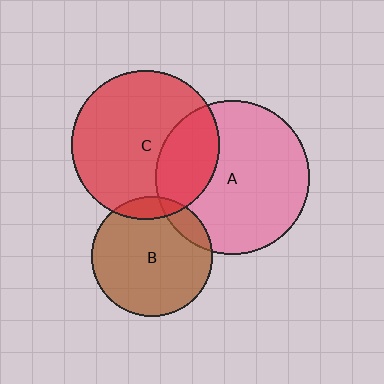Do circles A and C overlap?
Yes.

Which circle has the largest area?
Circle A (pink).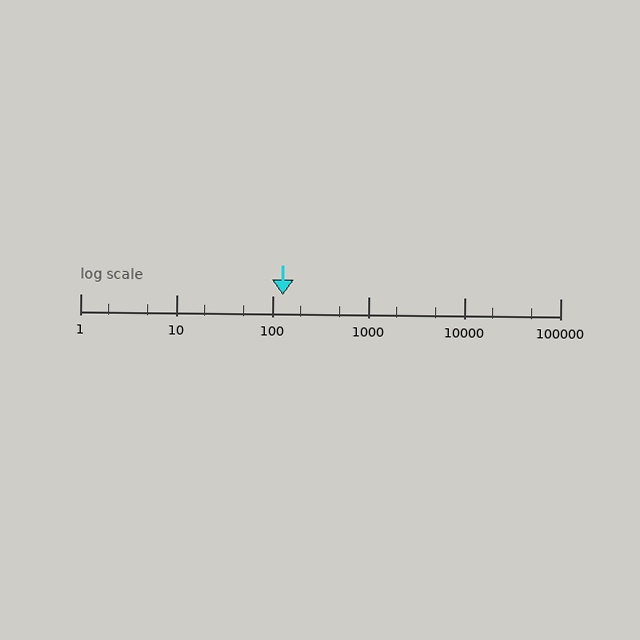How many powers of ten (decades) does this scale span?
The scale spans 5 decades, from 1 to 100000.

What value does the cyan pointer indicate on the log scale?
The pointer indicates approximately 130.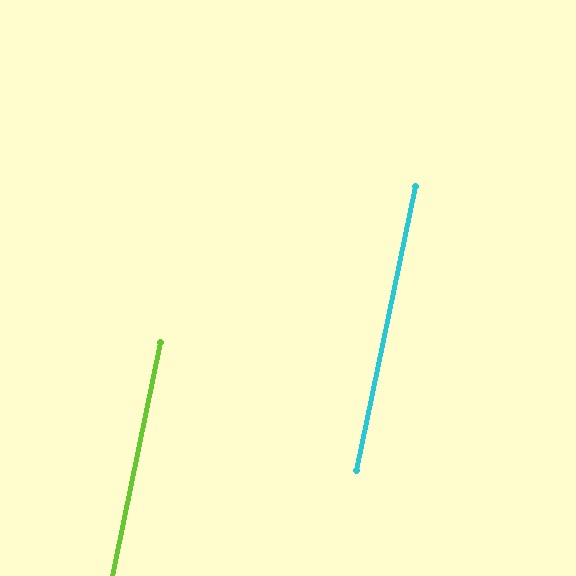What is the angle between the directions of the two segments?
Approximately 0 degrees.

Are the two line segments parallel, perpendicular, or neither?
Parallel — their directions differ by only 0.1°.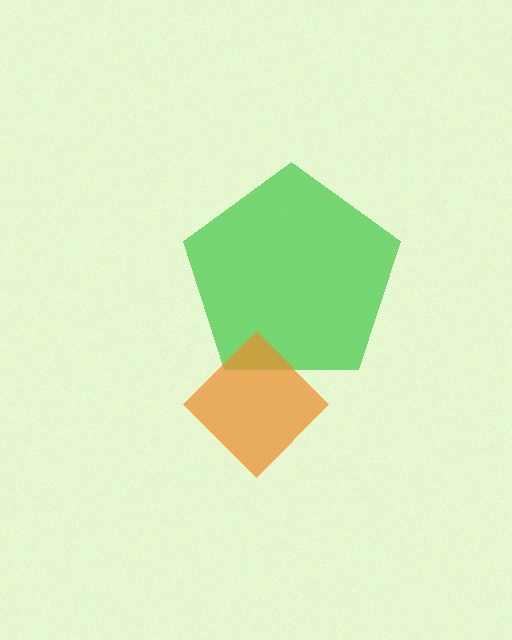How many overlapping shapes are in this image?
There are 2 overlapping shapes in the image.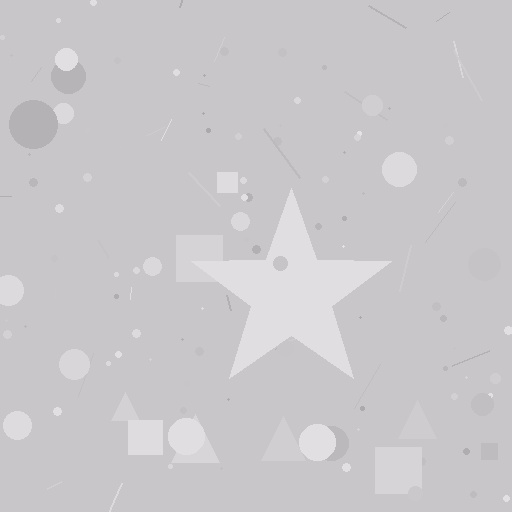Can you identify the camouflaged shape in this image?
The camouflaged shape is a star.